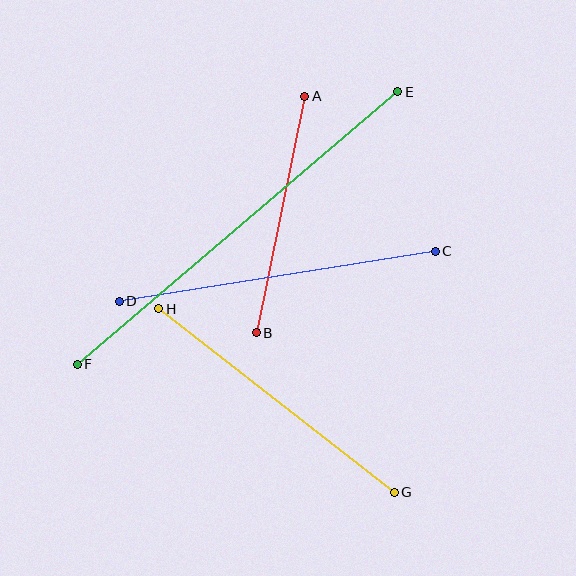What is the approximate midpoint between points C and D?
The midpoint is at approximately (277, 276) pixels.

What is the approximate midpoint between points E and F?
The midpoint is at approximately (238, 228) pixels.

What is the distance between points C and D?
The distance is approximately 320 pixels.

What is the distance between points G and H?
The distance is approximately 299 pixels.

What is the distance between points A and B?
The distance is approximately 241 pixels.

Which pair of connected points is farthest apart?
Points E and F are farthest apart.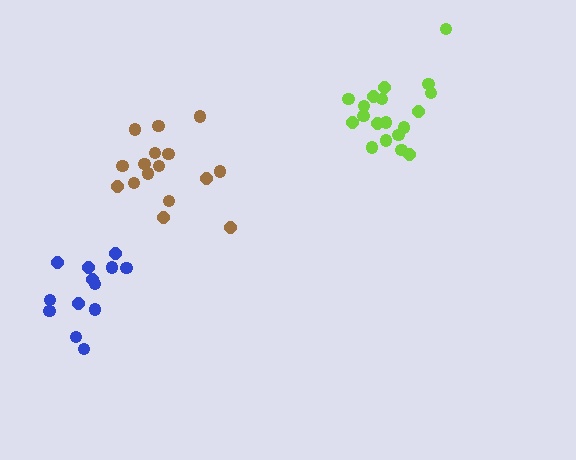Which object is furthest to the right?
The lime cluster is rightmost.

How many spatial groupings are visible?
There are 3 spatial groupings.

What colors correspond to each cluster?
The clusters are colored: blue, brown, lime.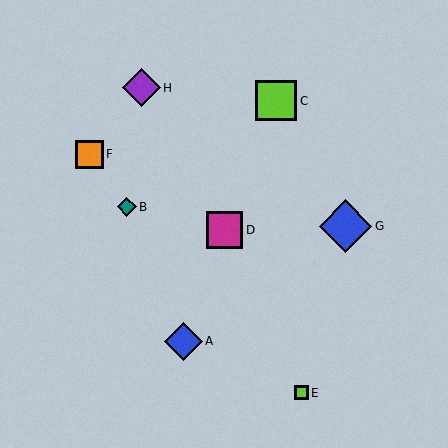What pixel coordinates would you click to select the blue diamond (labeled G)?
Click at (345, 226) to select the blue diamond G.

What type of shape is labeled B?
Shape B is a teal diamond.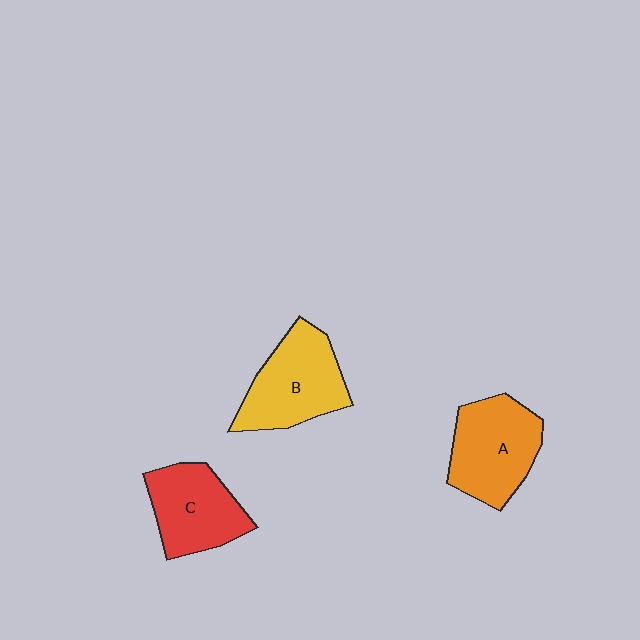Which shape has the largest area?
Shape B (yellow).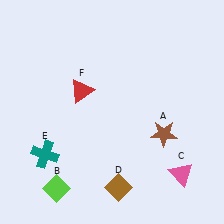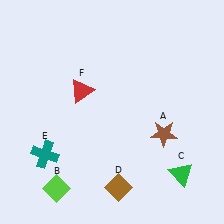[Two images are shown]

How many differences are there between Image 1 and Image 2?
There is 1 difference between the two images.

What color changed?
The triangle (C) changed from pink in Image 1 to green in Image 2.